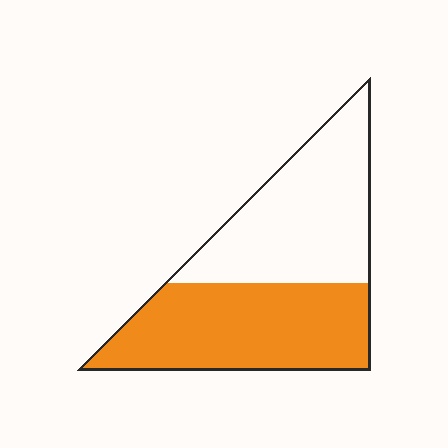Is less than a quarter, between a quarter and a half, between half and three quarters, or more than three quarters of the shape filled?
Between half and three quarters.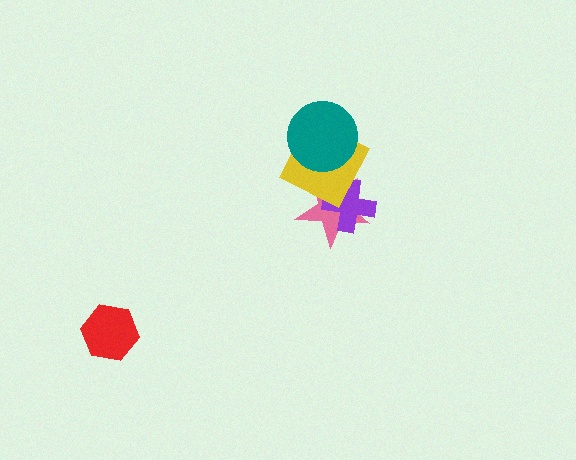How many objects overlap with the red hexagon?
0 objects overlap with the red hexagon.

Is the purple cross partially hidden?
Yes, it is partially covered by another shape.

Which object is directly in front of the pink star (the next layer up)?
The purple cross is directly in front of the pink star.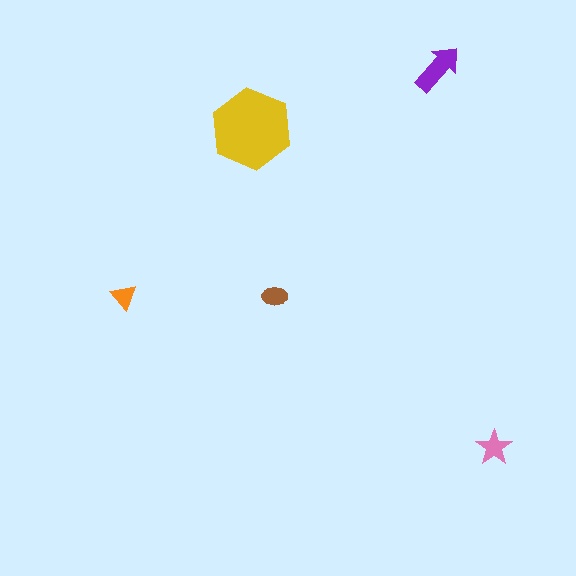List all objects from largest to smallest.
The yellow hexagon, the purple arrow, the pink star, the brown ellipse, the orange triangle.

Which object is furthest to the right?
The pink star is rightmost.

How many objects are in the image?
There are 5 objects in the image.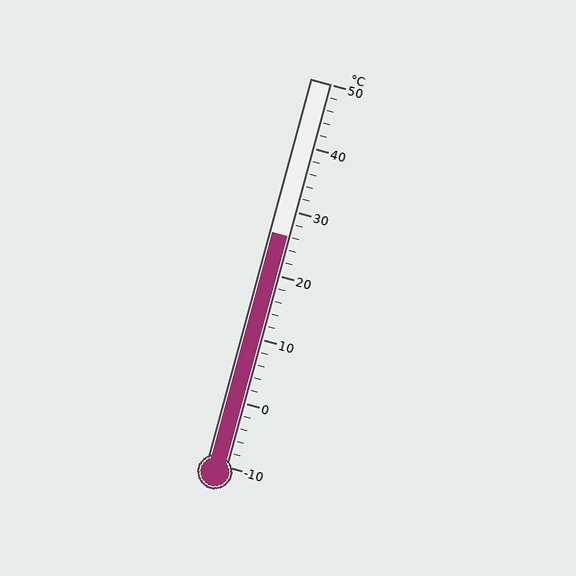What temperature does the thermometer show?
The thermometer shows approximately 26°C.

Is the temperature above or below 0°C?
The temperature is above 0°C.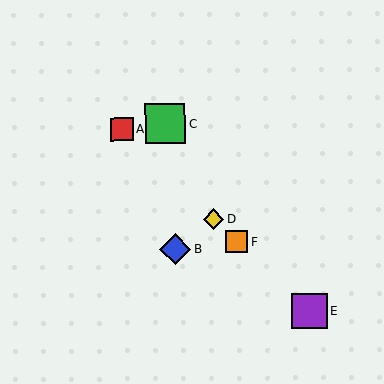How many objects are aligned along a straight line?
4 objects (A, D, E, F) are aligned along a straight line.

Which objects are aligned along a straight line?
Objects A, D, E, F are aligned along a straight line.